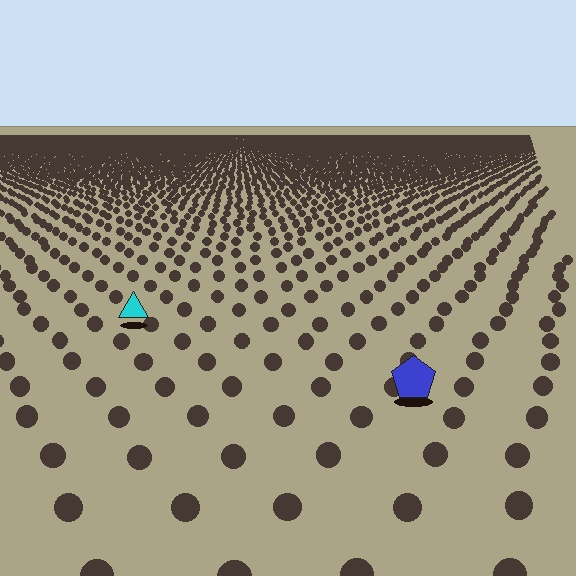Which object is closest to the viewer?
The blue pentagon is closest. The texture marks near it are larger and more spread out.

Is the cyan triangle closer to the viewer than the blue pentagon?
No. The blue pentagon is closer — you can tell from the texture gradient: the ground texture is coarser near it.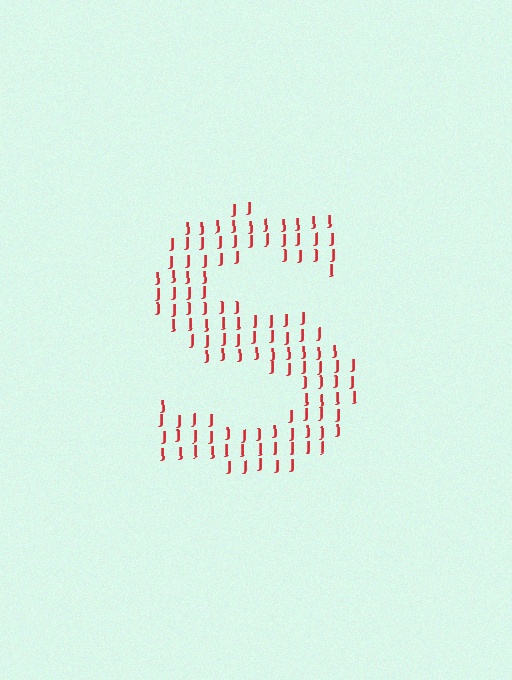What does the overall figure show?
The overall figure shows the letter S.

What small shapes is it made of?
It is made of small letter J's.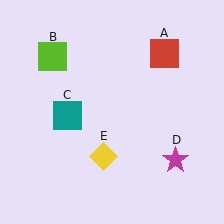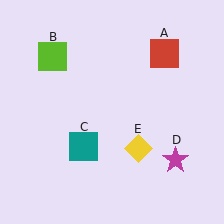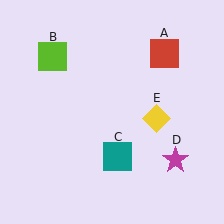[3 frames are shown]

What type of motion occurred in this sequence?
The teal square (object C), yellow diamond (object E) rotated counterclockwise around the center of the scene.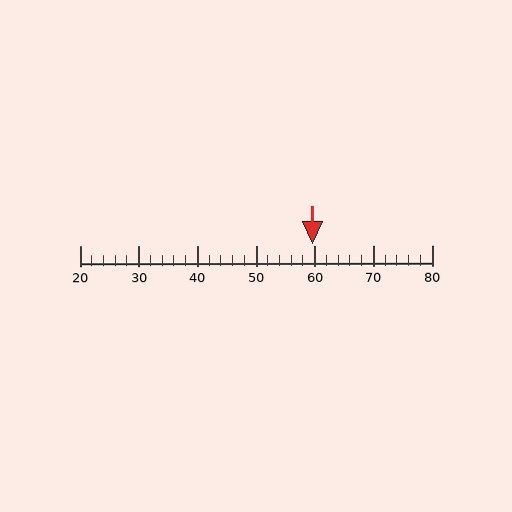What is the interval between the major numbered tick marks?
The major tick marks are spaced 10 units apart.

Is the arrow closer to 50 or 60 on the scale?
The arrow is closer to 60.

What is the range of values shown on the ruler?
The ruler shows values from 20 to 80.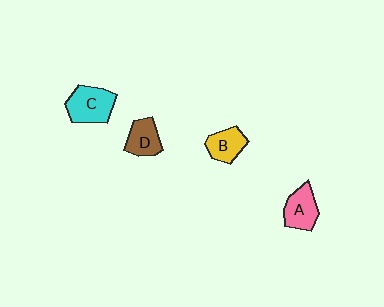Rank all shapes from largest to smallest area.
From largest to smallest: C (cyan), A (pink), D (brown), B (yellow).